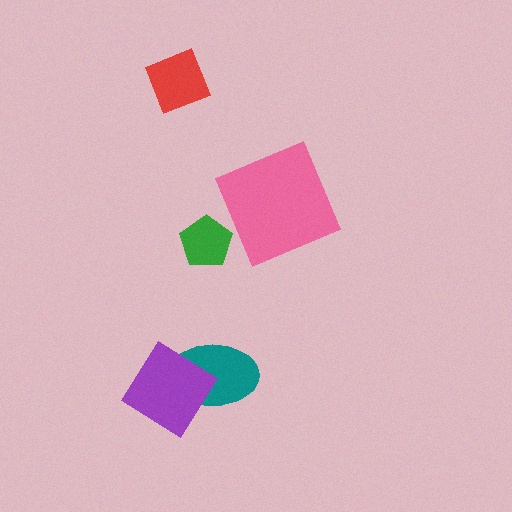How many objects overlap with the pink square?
0 objects overlap with the pink square.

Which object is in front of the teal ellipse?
The purple diamond is in front of the teal ellipse.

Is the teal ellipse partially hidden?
Yes, it is partially covered by another shape.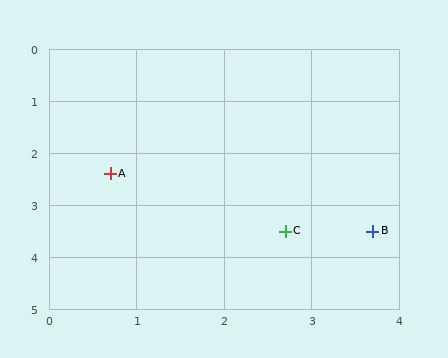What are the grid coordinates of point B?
Point B is at approximately (3.7, 3.5).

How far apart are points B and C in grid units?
Points B and C are about 1.0 grid units apart.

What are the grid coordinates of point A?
Point A is at approximately (0.7, 2.4).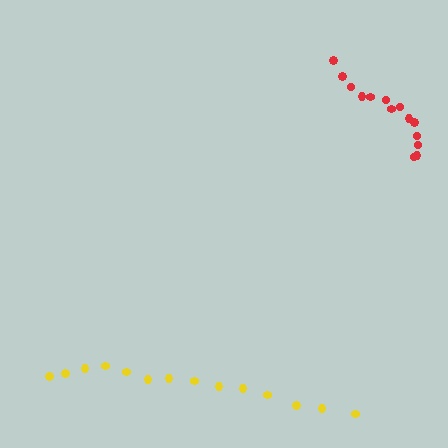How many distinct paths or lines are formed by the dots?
There are 2 distinct paths.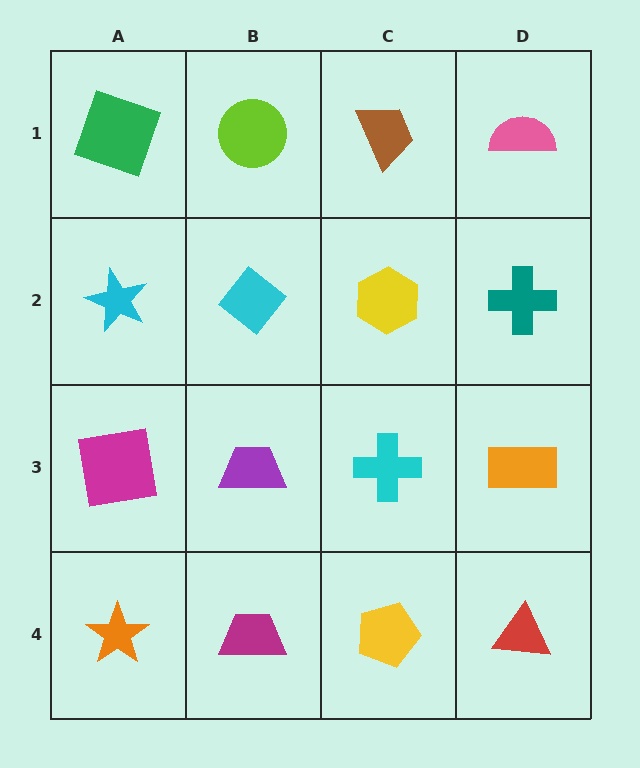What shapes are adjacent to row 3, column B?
A cyan diamond (row 2, column B), a magenta trapezoid (row 4, column B), a magenta square (row 3, column A), a cyan cross (row 3, column C).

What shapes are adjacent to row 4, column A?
A magenta square (row 3, column A), a magenta trapezoid (row 4, column B).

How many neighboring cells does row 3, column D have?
3.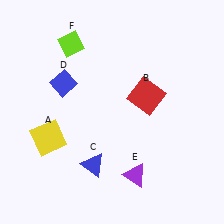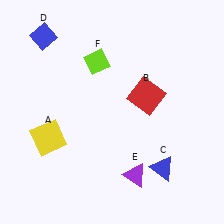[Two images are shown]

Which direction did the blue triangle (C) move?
The blue triangle (C) moved right.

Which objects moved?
The objects that moved are: the blue triangle (C), the blue diamond (D), the lime diamond (F).